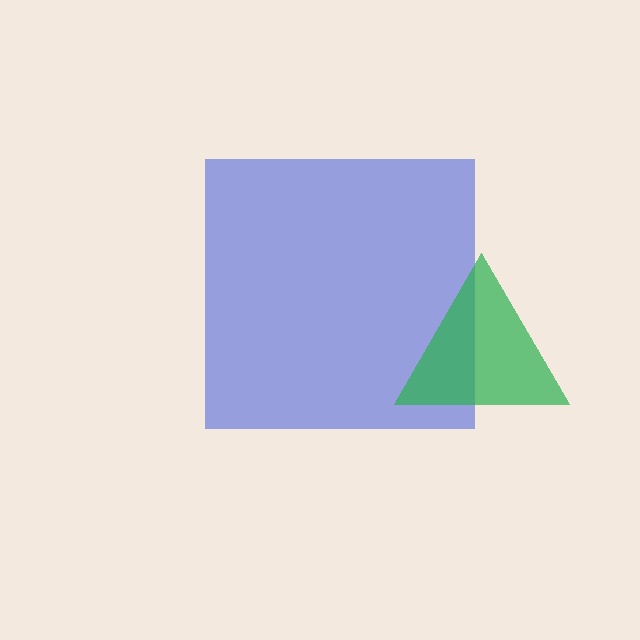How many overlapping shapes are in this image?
There are 2 overlapping shapes in the image.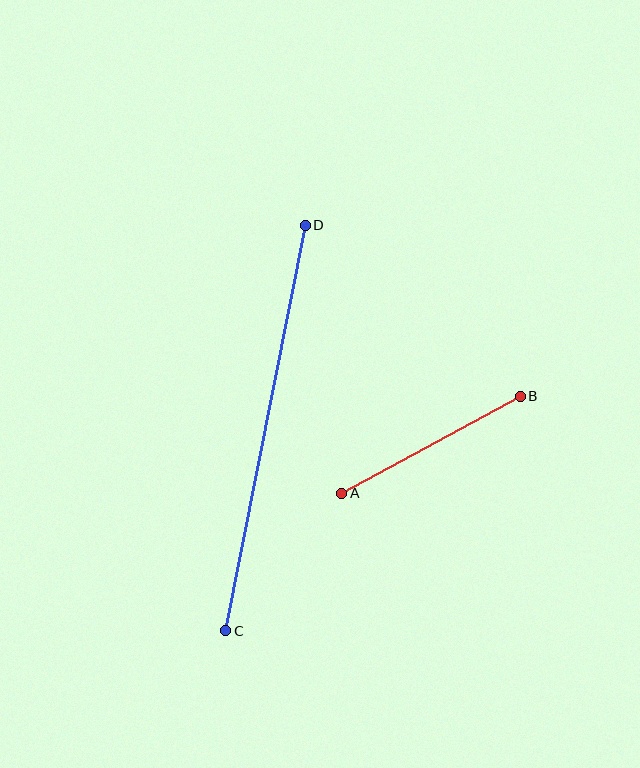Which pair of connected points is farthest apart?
Points C and D are farthest apart.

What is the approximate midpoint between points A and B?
The midpoint is at approximately (431, 445) pixels.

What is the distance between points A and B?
The distance is approximately 203 pixels.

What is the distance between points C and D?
The distance is approximately 413 pixels.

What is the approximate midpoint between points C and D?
The midpoint is at approximately (266, 428) pixels.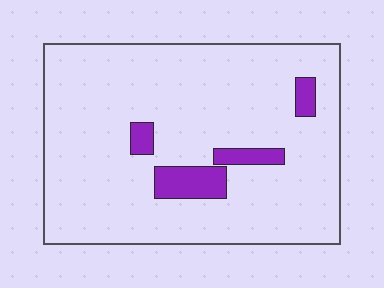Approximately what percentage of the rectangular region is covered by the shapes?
Approximately 10%.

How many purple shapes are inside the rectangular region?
4.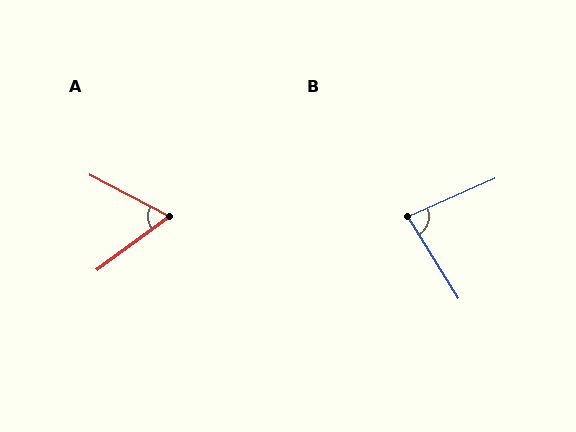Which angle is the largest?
B, at approximately 82 degrees.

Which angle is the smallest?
A, at approximately 64 degrees.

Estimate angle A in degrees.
Approximately 64 degrees.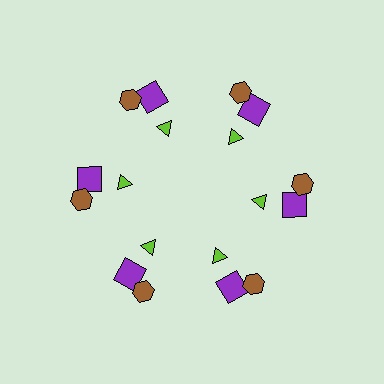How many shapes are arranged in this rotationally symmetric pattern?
There are 18 shapes, arranged in 6 groups of 3.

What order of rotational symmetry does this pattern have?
This pattern has 6-fold rotational symmetry.